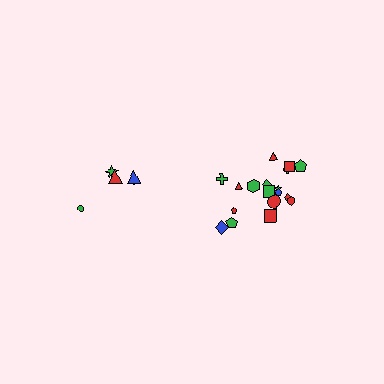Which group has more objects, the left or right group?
The right group.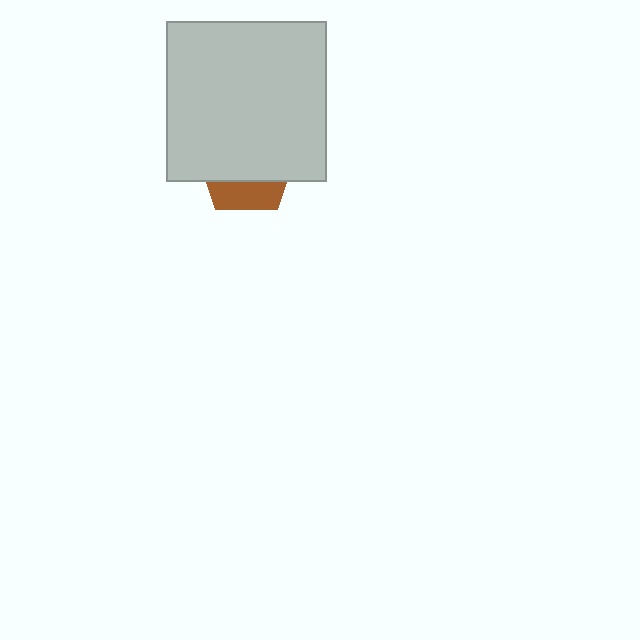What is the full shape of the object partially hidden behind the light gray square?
The partially hidden object is a brown pentagon.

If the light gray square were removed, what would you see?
You would see the complete brown pentagon.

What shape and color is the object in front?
The object in front is a light gray square.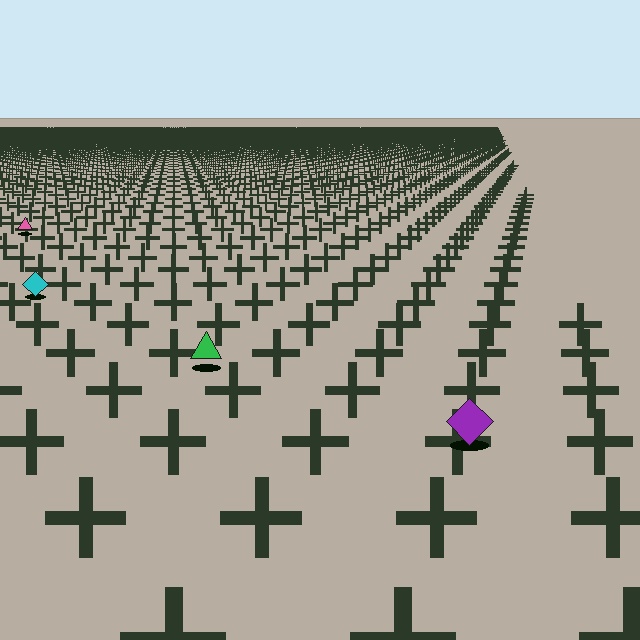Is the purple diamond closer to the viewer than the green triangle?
Yes. The purple diamond is closer — you can tell from the texture gradient: the ground texture is coarser near it.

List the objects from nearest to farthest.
From nearest to farthest: the purple diamond, the green triangle, the cyan diamond, the pink triangle.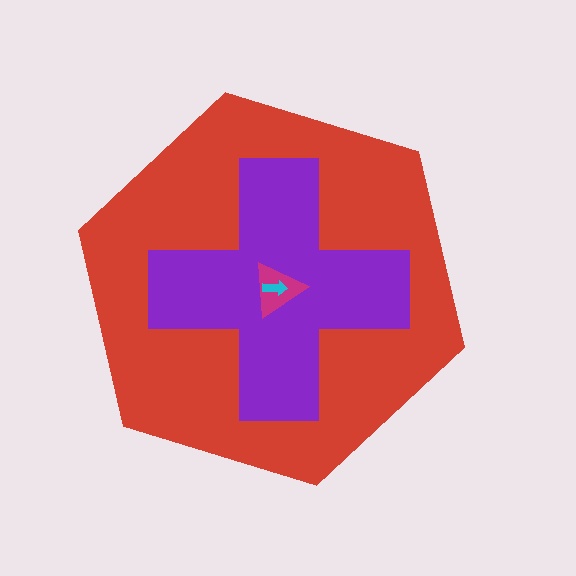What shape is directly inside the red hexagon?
The purple cross.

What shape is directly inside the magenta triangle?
The cyan arrow.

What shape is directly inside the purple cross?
The magenta triangle.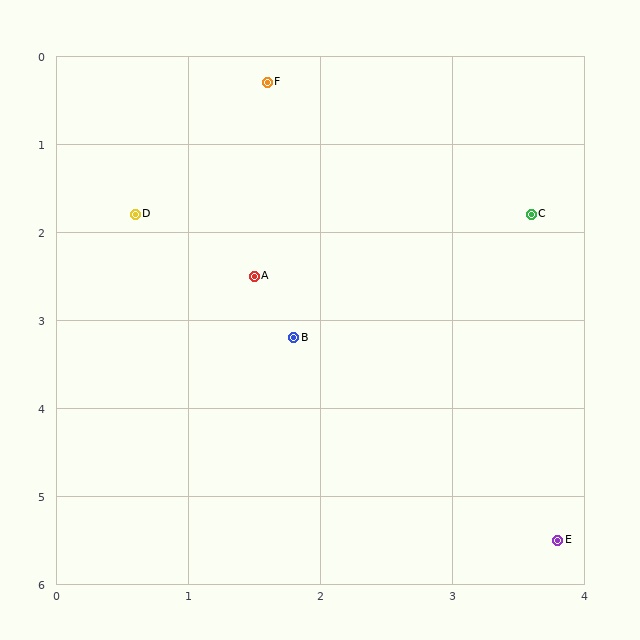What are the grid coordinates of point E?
Point E is at approximately (3.8, 5.5).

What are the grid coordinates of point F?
Point F is at approximately (1.6, 0.3).